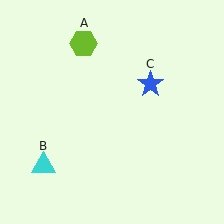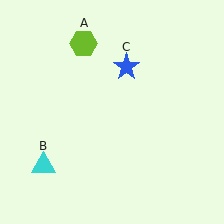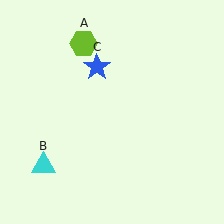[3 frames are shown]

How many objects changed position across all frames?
1 object changed position: blue star (object C).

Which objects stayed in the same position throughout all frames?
Lime hexagon (object A) and cyan triangle (object B) remained stationary.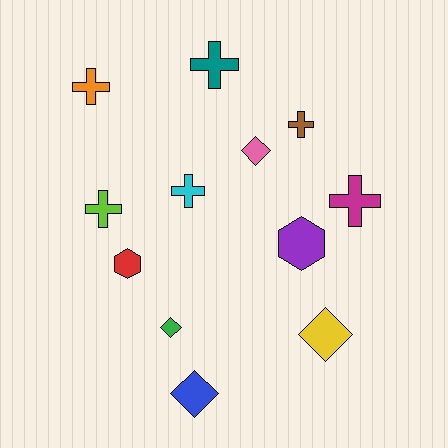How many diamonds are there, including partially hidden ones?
There are 4 diamonds.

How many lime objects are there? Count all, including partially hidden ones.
There is 1 lime object.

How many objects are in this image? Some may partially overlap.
There are 12 objects.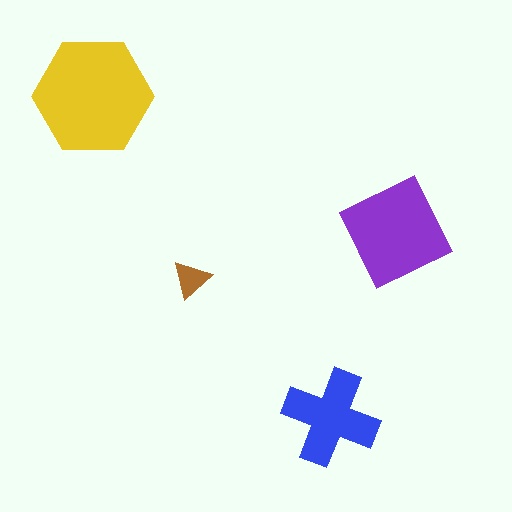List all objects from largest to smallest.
The yellow hexagon, the purple diamond, the blue cross, the brown triangle.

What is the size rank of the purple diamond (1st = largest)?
2nd.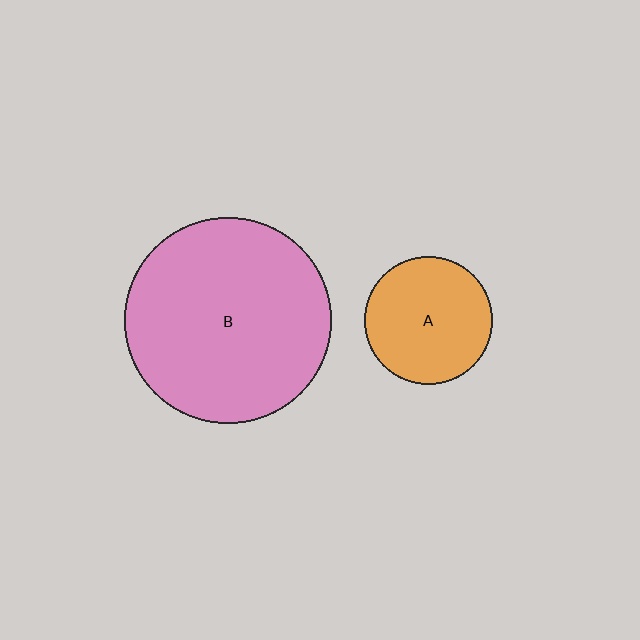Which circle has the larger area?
Circle B (pink).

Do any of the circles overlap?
No, none of the circles overlap.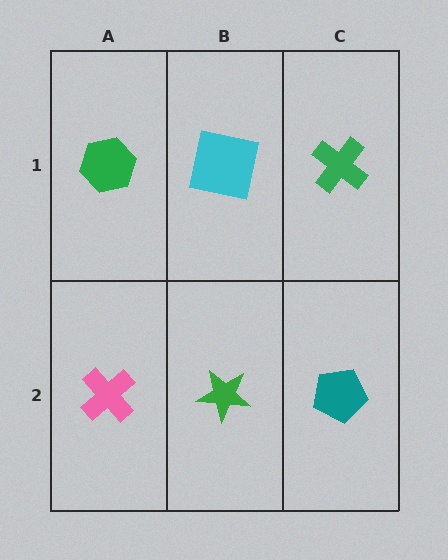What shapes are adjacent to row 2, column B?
A cyan square (row 1, column B), a pink cross (row 2, column A), a teal pentagon (row 2, column C).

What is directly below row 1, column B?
A green star.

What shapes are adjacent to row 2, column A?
A green hexagon (row 1, column A), a green star (row 2, column B).